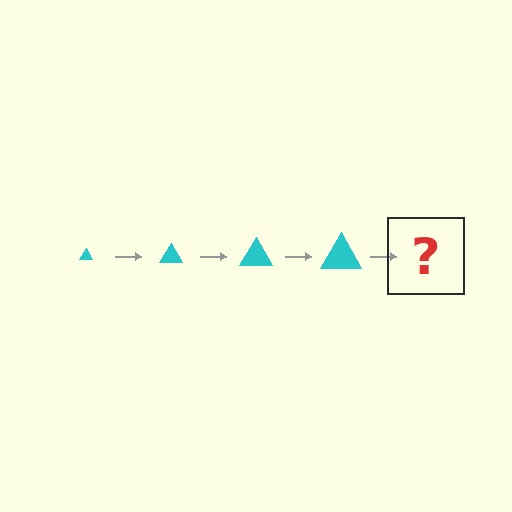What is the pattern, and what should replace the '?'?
The pattern is that the triangle gets progressively larger each step. The '?' should be a cyan triangle, larger than the previous one.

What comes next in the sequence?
The next element should be a cyan triangle, larger than the previous one.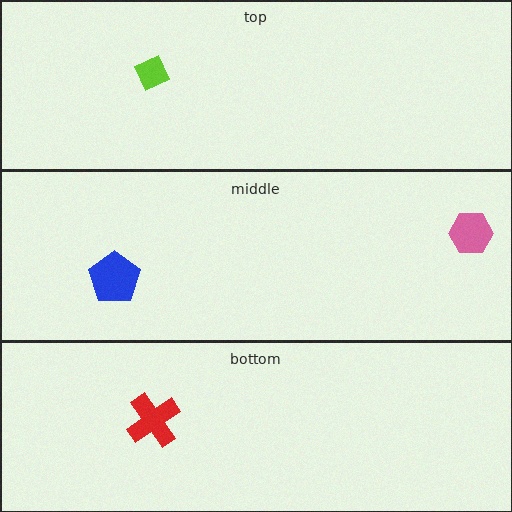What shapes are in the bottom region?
The red cross.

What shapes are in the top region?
The lime diamond.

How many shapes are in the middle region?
2.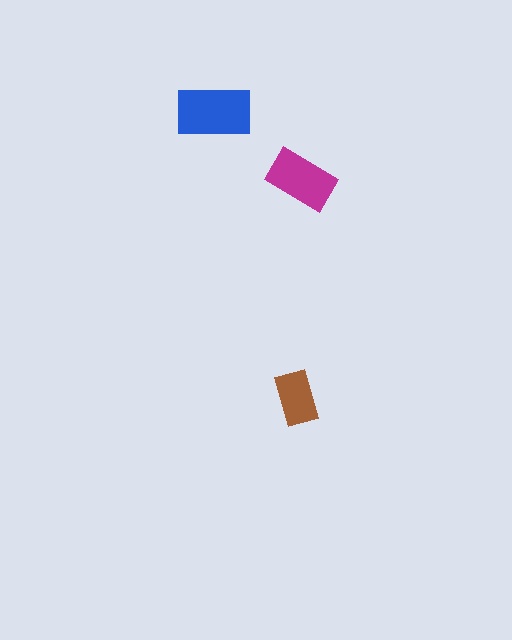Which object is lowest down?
The brown rectangle is bottommost.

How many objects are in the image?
There are 3 objects in the image.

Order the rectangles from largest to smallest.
the blue one, the magenta one, the brown one.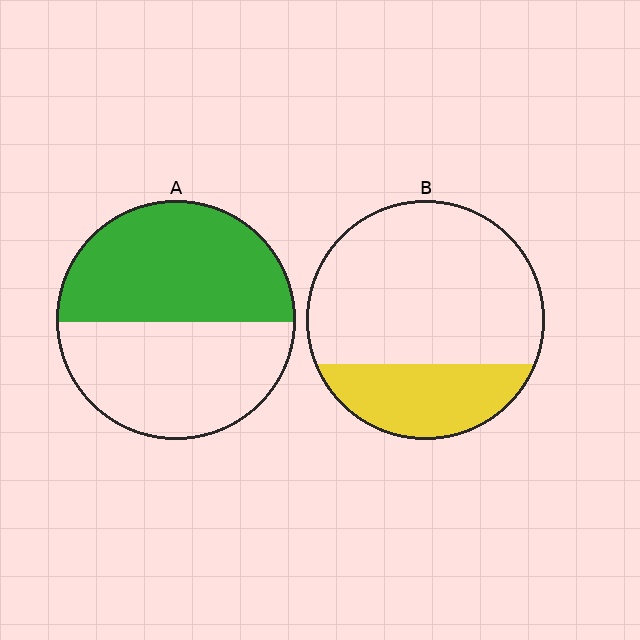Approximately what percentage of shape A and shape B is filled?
A is approximately 50% and B is approximately 25%.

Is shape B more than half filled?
No.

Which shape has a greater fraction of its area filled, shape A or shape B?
Shape A.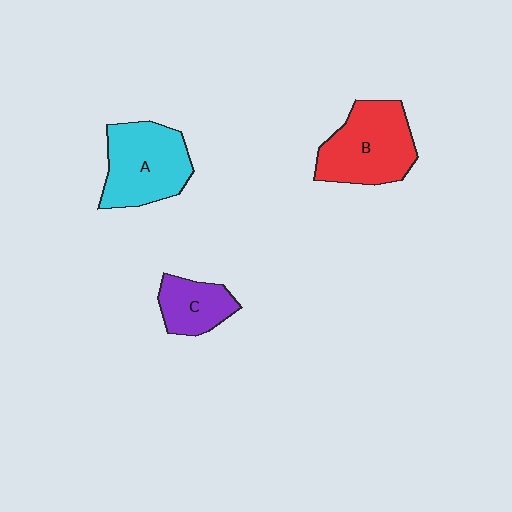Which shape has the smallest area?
Shape C (purple).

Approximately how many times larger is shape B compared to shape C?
Approximately 1.8 times.